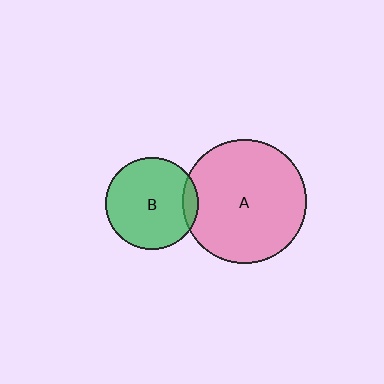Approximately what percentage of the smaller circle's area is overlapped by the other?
Approximately 10%.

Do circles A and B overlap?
Yes.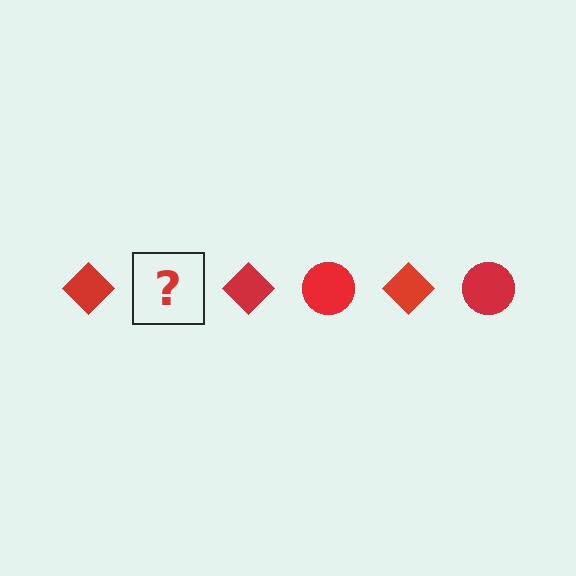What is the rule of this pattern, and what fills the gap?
The rule is that the pattern cycles through diamond, circle shapes in red. The gap should be filled with a red circle.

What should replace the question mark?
The question mark should be replaced with a red circle.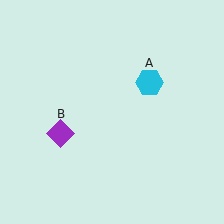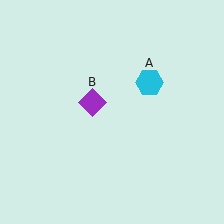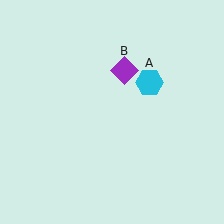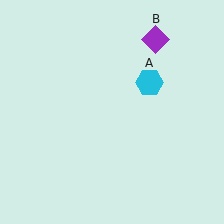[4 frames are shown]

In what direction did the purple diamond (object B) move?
The purple diamond (object B) moved up and to the right.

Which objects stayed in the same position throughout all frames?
Cyan hexagon (object A) remained stationary.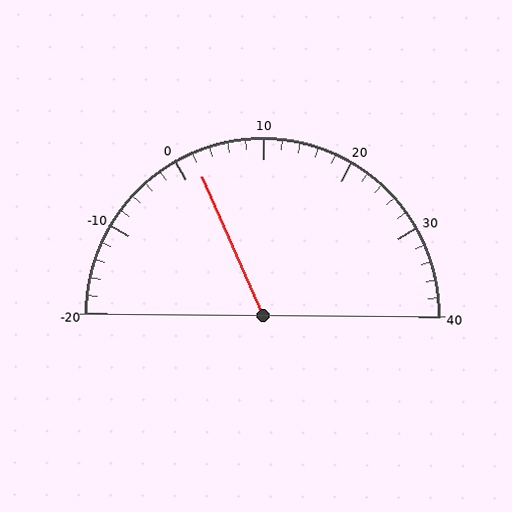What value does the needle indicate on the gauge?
The needle indicates approximately 2.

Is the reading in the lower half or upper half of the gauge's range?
The reading is in the lower half of the range (-20 to 40).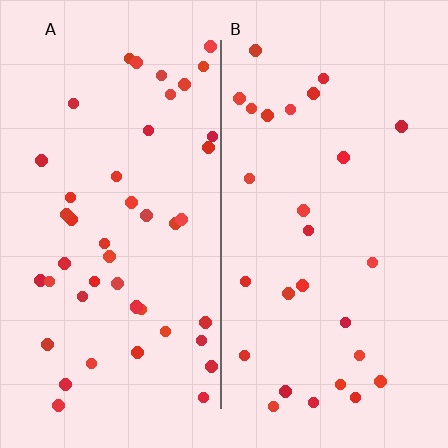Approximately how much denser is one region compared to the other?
Approximately 1.7× — region A over region B.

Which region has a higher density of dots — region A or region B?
A (the left).